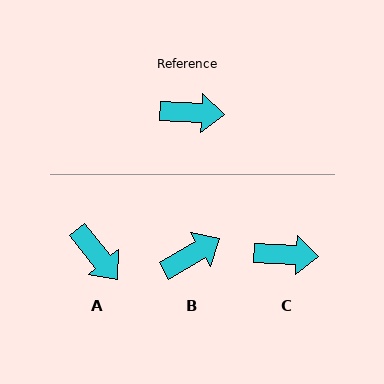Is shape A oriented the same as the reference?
No, it is off by about 48 degrees.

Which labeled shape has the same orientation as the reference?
C.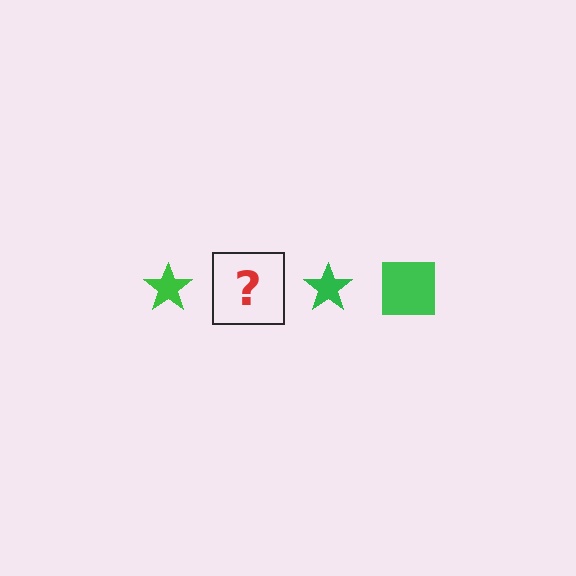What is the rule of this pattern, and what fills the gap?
The rule is that the pattern cycles through star, square shapes in green. The gap should be filled with a green square.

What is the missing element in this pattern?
The missing element is a green square.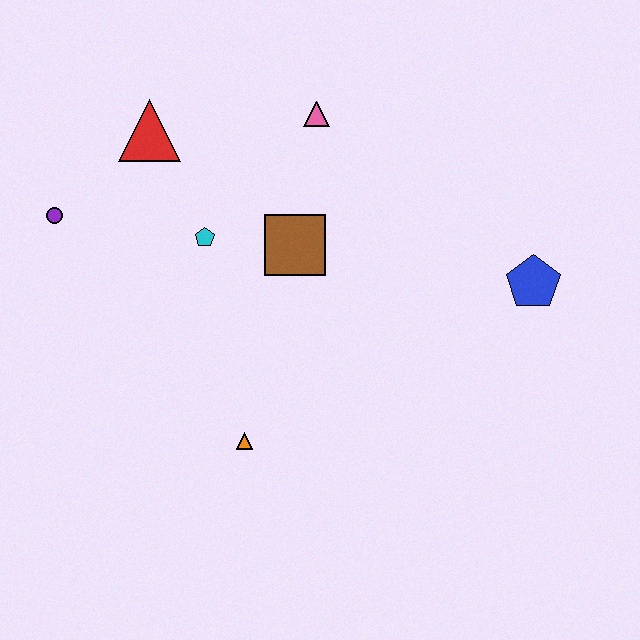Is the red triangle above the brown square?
Yes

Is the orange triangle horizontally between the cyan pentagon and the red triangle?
No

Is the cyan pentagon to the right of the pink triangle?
No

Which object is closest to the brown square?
The cyan pentagon is closest to the brown square.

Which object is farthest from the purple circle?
The blue pentagon is farthest from the purple circle.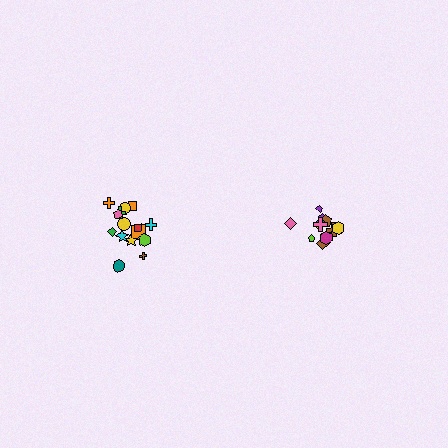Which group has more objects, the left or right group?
The left group.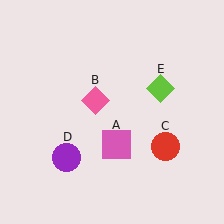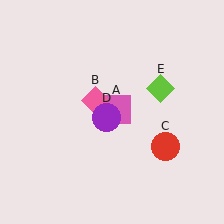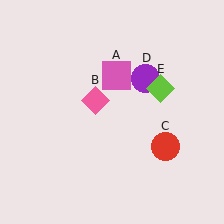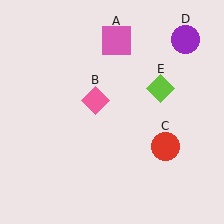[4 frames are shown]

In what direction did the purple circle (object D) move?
The purple circle (object D) moved up and to the right.